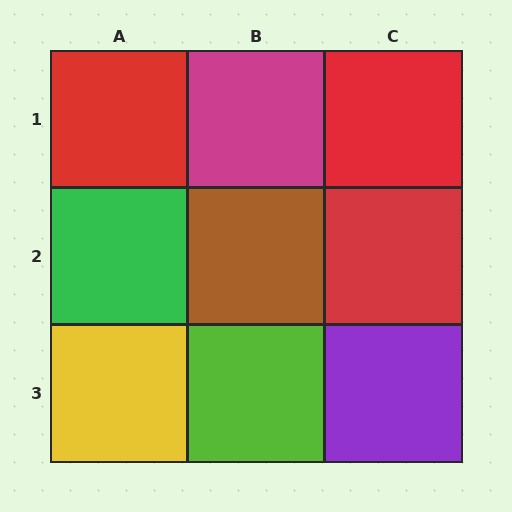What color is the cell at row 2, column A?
Green.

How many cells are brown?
1 cell is brown.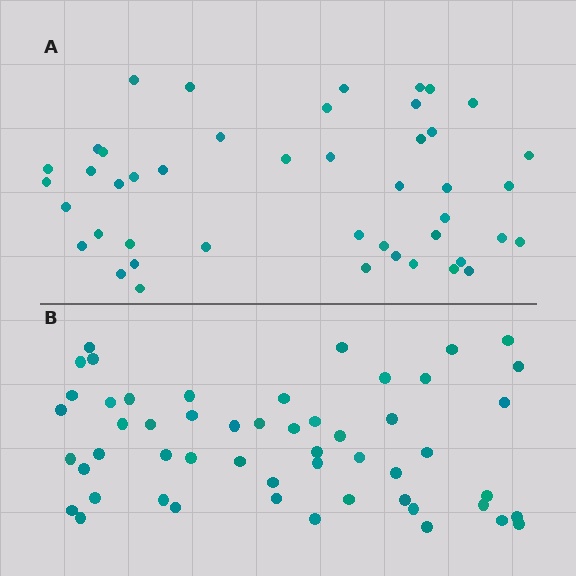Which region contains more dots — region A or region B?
Region B (the bottom region) has more dots.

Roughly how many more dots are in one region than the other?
Region B has roughly 8 or so more dots than region A.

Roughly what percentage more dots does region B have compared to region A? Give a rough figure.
About 20% more.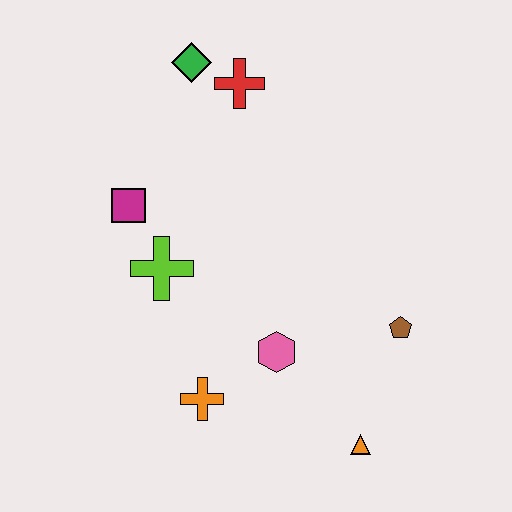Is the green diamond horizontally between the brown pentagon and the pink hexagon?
No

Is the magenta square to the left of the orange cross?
Yes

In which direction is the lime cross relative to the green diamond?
The lime cross is below the green diamond.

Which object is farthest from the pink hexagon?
The green diamond is farthest from the pink hexagon.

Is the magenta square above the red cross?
No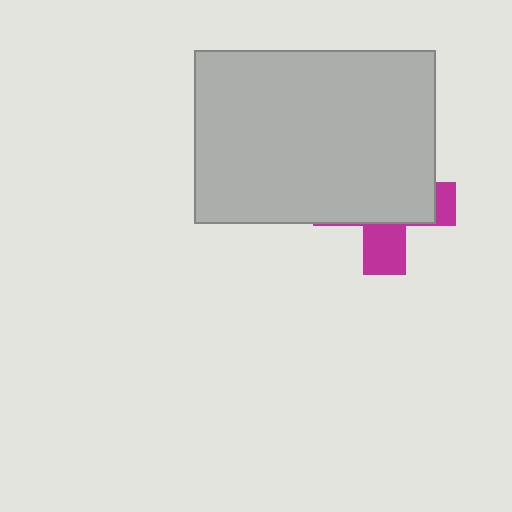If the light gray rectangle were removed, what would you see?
You would see the complete magenta cross.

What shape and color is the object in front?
The object in front is a light gray rectangle.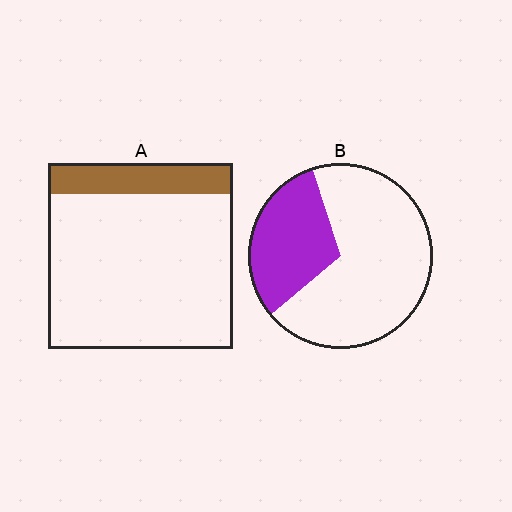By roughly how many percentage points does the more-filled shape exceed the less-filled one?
By roughly 15 percentage points (B over A).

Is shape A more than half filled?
No.